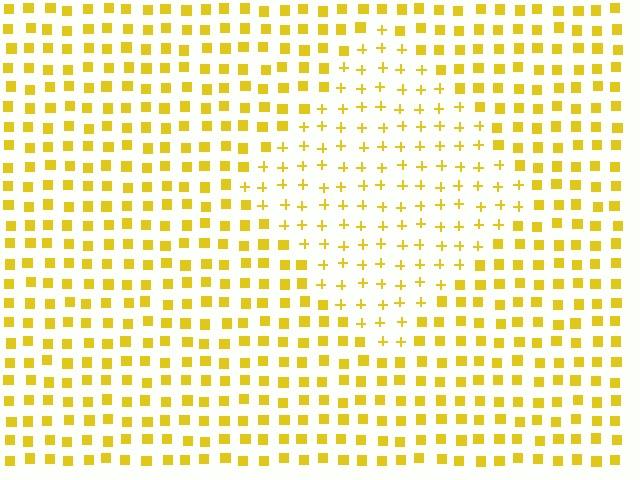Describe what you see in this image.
The image is filled with small yellow elements arranged in a uniform grid. A diamond-shaped region contains plus signs, while the surrounding area contains squares. The boundary is defined purely by the change in element shape.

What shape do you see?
I see a diamond.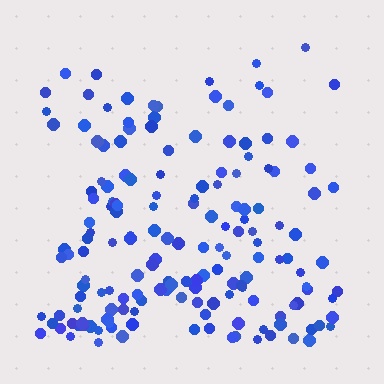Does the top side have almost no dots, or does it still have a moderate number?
Still a moderate number, just noticeably fewer than the bottom.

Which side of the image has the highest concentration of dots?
The bottom.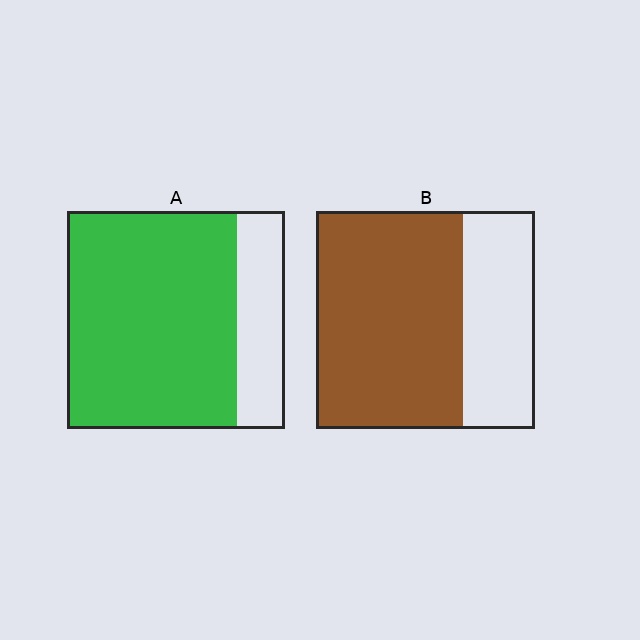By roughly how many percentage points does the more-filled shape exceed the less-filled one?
By roughly 10 percentage points (A over B).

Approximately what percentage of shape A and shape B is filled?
A is approximately 80% and B is approximately 65%.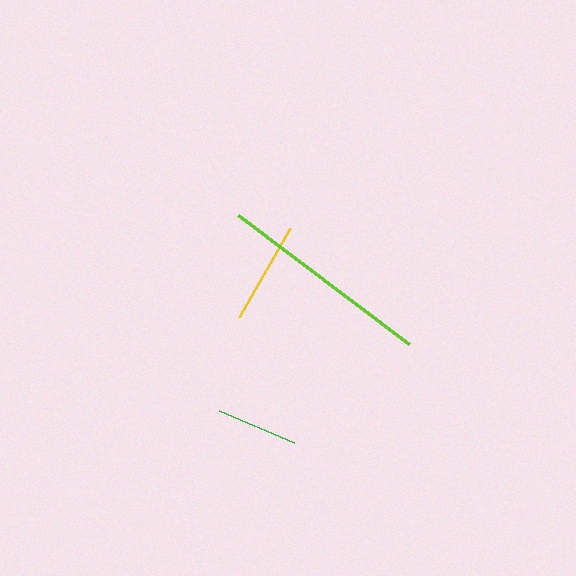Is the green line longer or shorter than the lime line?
The lime line is longer than the green line.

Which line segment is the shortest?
The green line is the shortest at approximately 81 pixels.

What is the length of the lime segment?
The lime segment is approximately 213 pixels long.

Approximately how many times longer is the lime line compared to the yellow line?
The lime line is approximately 2.1 times the length of the yellow line.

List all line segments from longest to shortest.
From longest to shortest: lime, yellow, green.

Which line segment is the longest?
The lime line is the longest at approximately 213 pixels.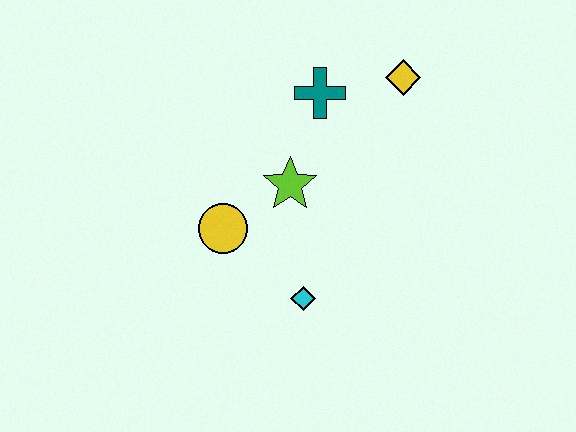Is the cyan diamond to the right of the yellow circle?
Yes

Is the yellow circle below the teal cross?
Yes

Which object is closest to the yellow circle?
The lime star is closest to the yellow circle.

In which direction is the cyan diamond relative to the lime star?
The cyan diamond is below the lime star.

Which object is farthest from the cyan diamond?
The yellow diamond is farthest from the cyan diamond.